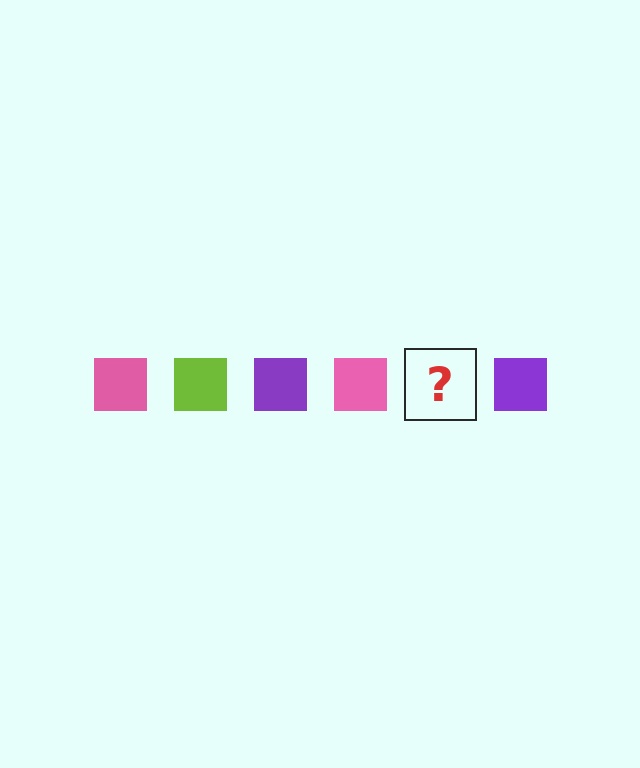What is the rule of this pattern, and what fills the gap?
The rule is that the pattern cycles through pink, lime, purple squares. The gap should be filled with a lime square.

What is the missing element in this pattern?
The missing element is a lime square.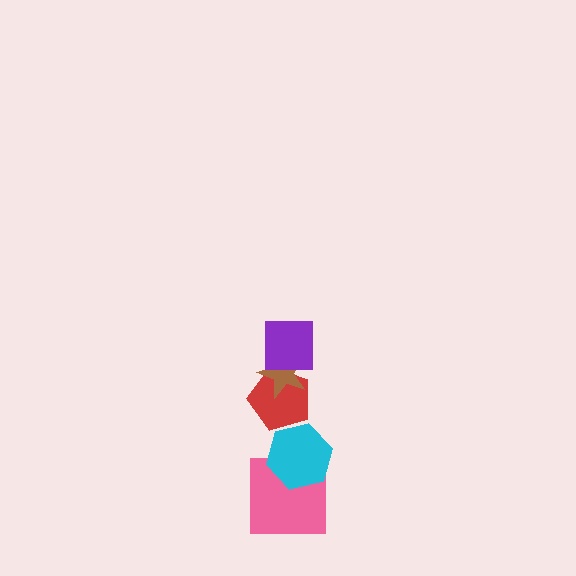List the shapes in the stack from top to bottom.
From top to bottom: the purple square, the brown star, the red pentagon, the cyan hexagon, the pink square.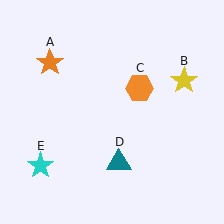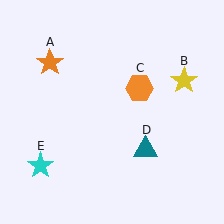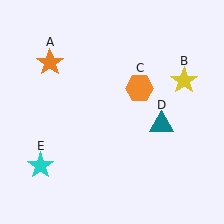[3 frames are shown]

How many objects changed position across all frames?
1 object changed position: teal triangle (object D).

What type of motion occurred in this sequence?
The teal triangle (object D) rotated counterclockwise around the center of the scene.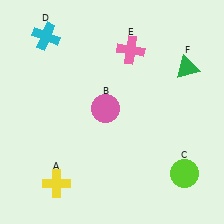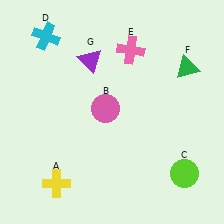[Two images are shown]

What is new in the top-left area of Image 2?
A purple triangle (G) was added in the top-left area of Image 2.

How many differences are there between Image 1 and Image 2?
There is 1 difference between the two images.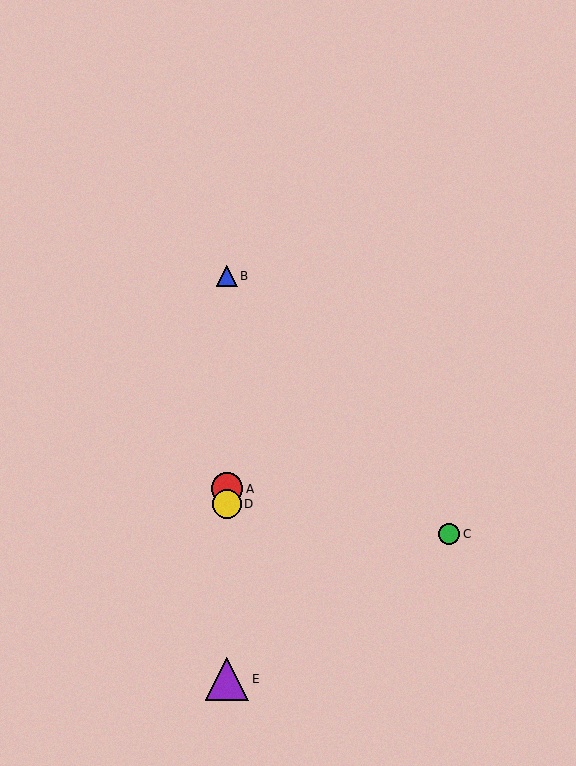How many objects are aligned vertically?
4 objects (A, B, D, E) are aligned vertically.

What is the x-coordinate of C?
Object C is at x≈449.